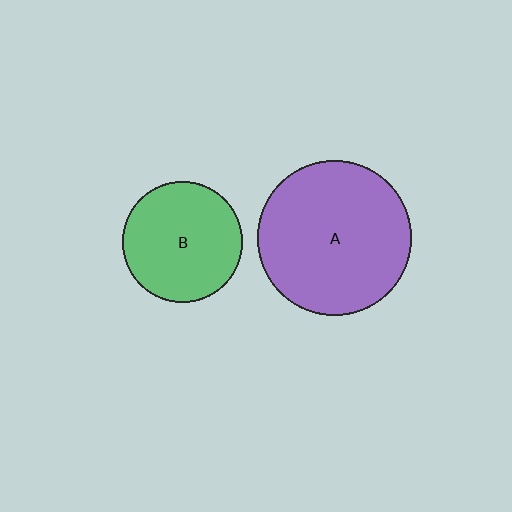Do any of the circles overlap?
No, none of the circles overlap.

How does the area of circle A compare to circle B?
Approximately 1.6 times.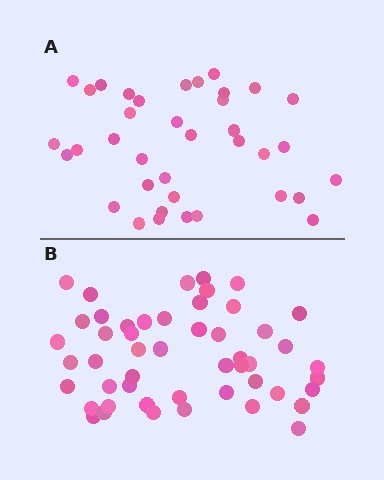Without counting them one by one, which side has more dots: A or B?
Region B (the bottom region) has more dots.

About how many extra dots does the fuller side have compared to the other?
Region B has approximately 15 more dots than region A.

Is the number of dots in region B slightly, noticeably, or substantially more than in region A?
Region B has noticeably more, but not dramatically so. The ratio is roughly 1.4 to 1.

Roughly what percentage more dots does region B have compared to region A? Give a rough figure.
About 35% more.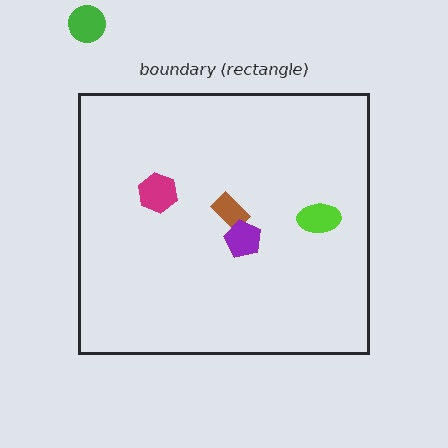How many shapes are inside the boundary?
4 inside, 1 outside.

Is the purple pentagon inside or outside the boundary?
Inside.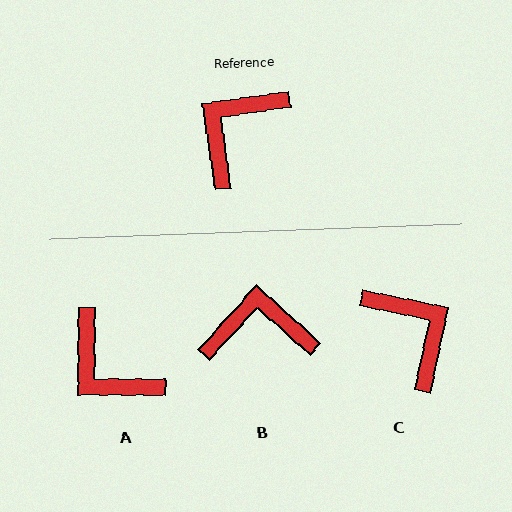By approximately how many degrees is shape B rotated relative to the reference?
Approximately 51 degrees clockwise.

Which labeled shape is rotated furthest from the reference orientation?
C, about 110 degrees away.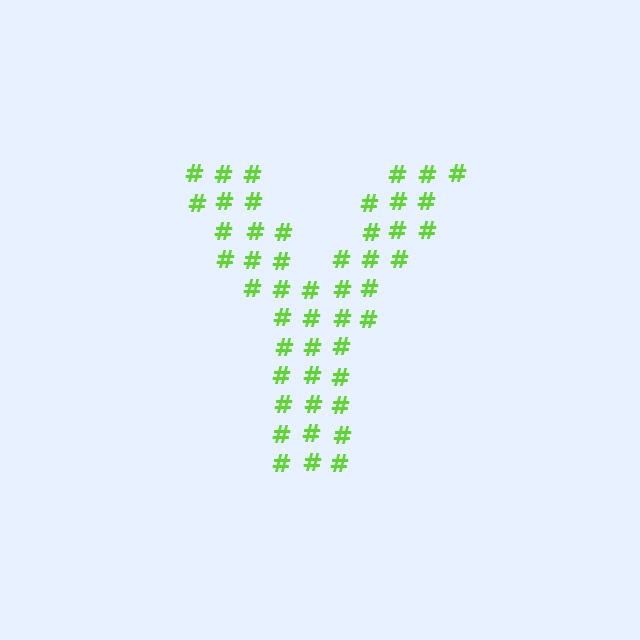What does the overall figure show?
The overall figure shows the letter Y.